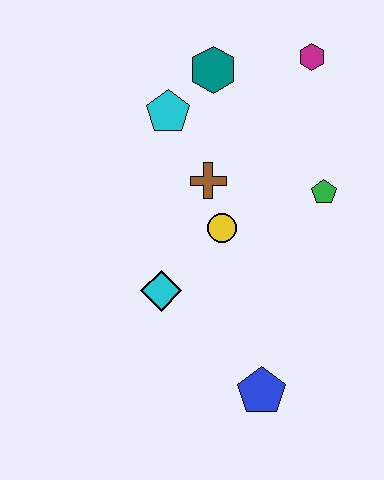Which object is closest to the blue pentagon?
The cyan diamond is closest to the blue pentagon.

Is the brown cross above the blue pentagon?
Yes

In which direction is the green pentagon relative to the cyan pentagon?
The green pentagon is to the right of the cyan pentagon.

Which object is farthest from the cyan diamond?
The magenta hexagon is farthest from the cyan diamond.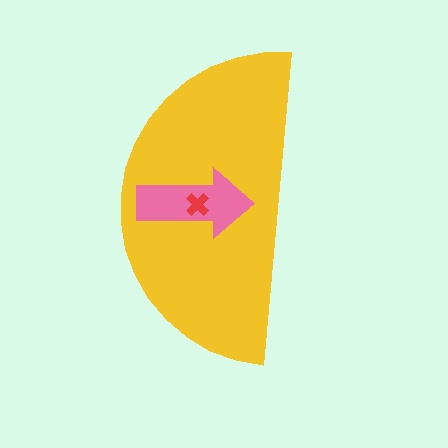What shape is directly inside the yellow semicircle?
The pink arrow.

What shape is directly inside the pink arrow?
The red cross.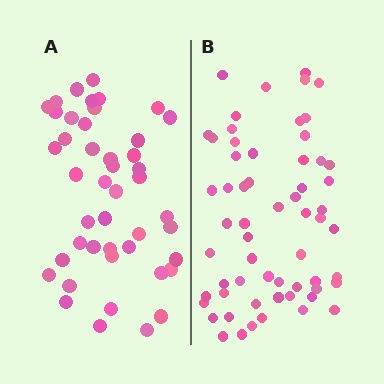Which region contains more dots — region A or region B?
Region B (the right region) has more dots.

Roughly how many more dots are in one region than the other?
Region B has approximately 15 more dots than region A.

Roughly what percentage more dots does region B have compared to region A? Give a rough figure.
About 35% more.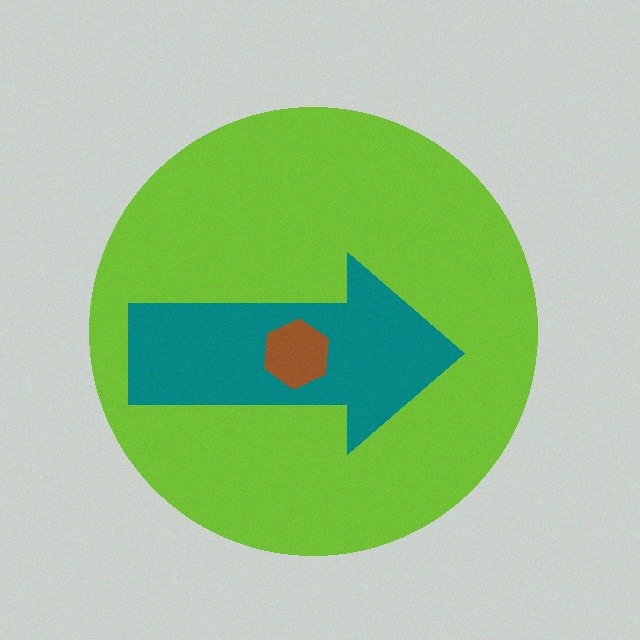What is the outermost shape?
The lime circle.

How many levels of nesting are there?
3.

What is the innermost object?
The brown hexagon.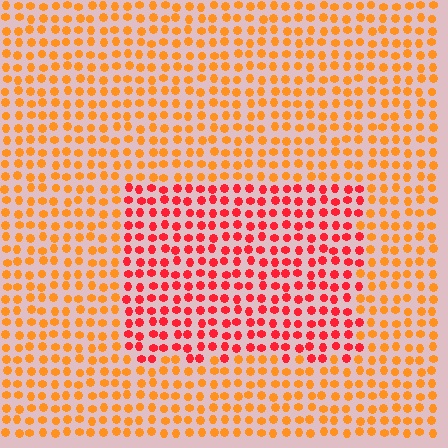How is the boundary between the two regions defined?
The boundary is defined purely by a slight shift in hue (about 36 degrees). Spacing, size, and orientation are identical on both sides.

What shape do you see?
I see a rectangle.